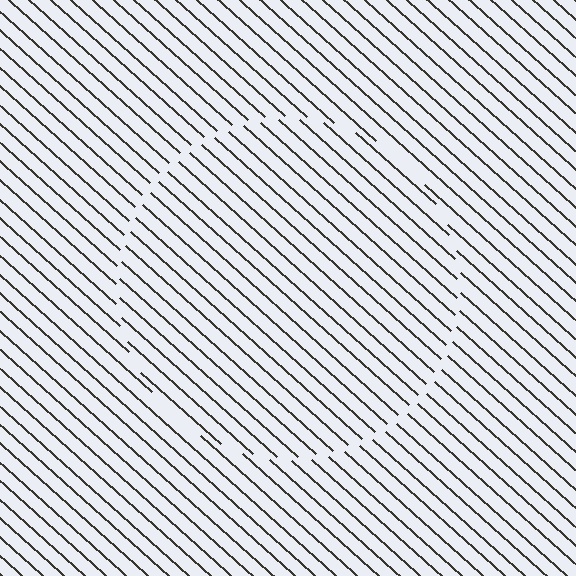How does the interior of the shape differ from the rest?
The interior of the shape contains the same grating, shifted by half a period — the contour is defined by the phase discontinuity where line-ends from the inner and outer gratings abut.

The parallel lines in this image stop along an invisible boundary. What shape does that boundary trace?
An illusory circle. The interior of the shape contains the same grating, shifted by half a period — the contour is defined by the phase discontinuity where line-ends from the inner and outer gratings abut.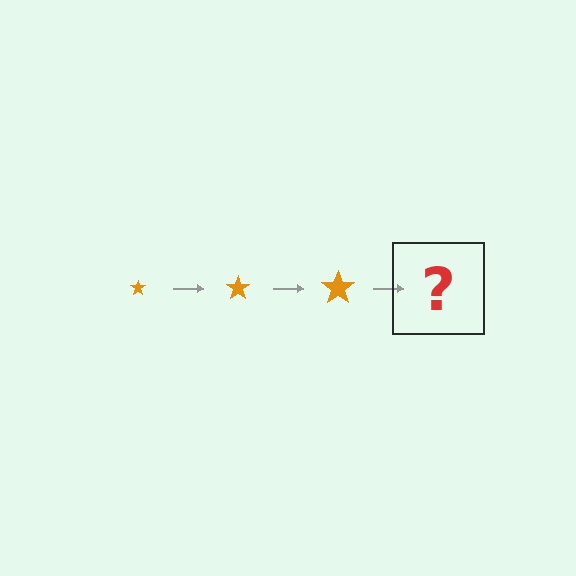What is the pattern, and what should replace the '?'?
The pattern is that the star gets progressively larger each step. The '?' should be an orange star, larger than the previous one.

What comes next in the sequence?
The next element should be an orange star, larger than the previous one.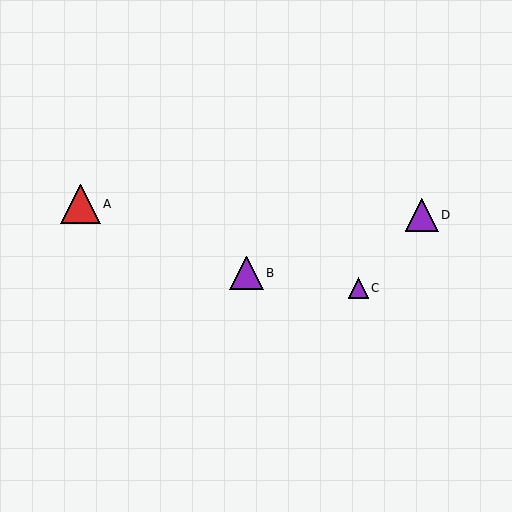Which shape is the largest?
The red triangle (labeled A) is the largest.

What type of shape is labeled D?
Shape D is a purple triangle.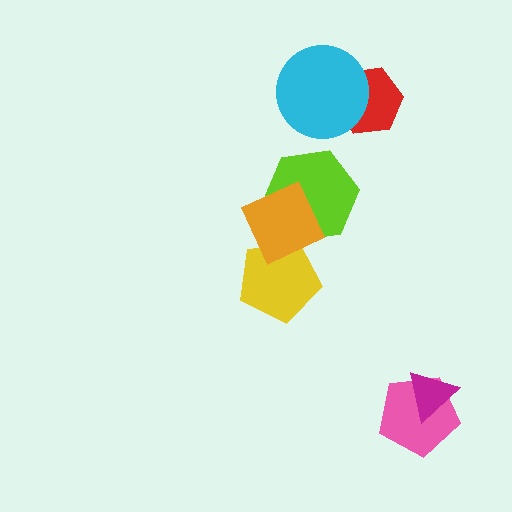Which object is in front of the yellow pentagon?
The orange diamond is in front of the yellow pentagon.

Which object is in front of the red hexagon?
The cyan circle is in front of the red hexagon.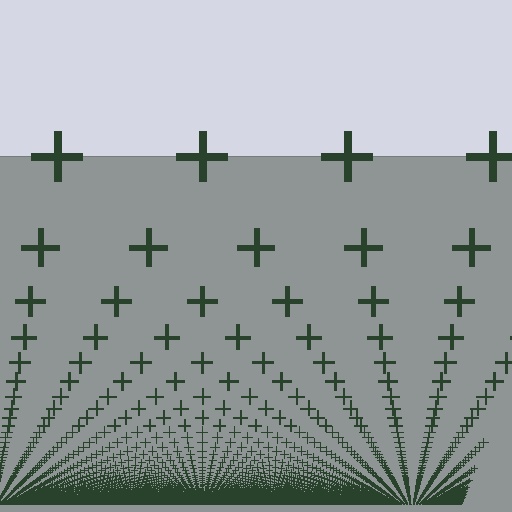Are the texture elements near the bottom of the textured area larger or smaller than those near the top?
Smaller. The gradient is inverted — elements near the bottom are smaller and denser.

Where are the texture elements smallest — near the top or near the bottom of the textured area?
Near the bottom.